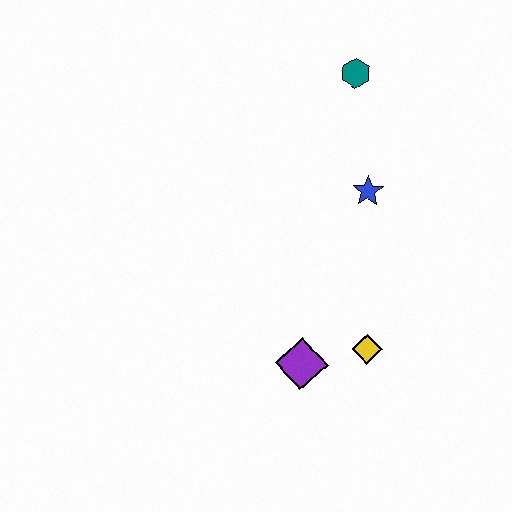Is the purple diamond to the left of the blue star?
Yes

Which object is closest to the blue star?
The teal hexagon is closest to the blue star.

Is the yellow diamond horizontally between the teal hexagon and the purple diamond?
No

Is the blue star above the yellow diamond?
Yes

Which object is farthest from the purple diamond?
The teal hexagon is farthest from the purple diamond.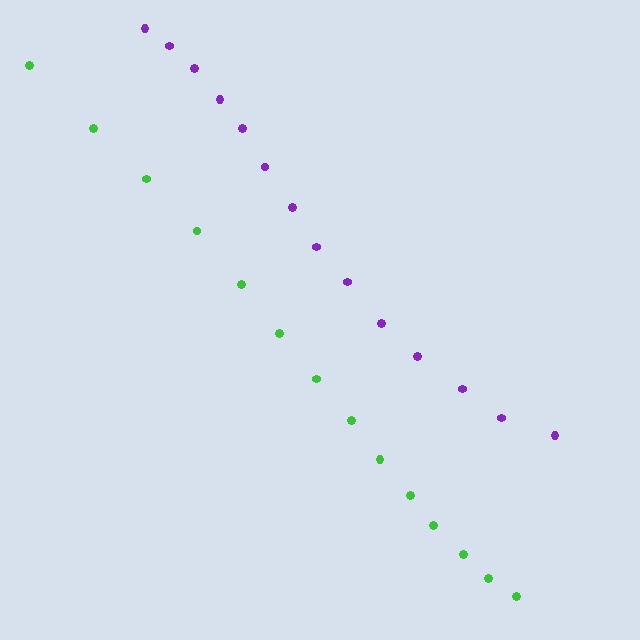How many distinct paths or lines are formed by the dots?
There are 2 distinct paths.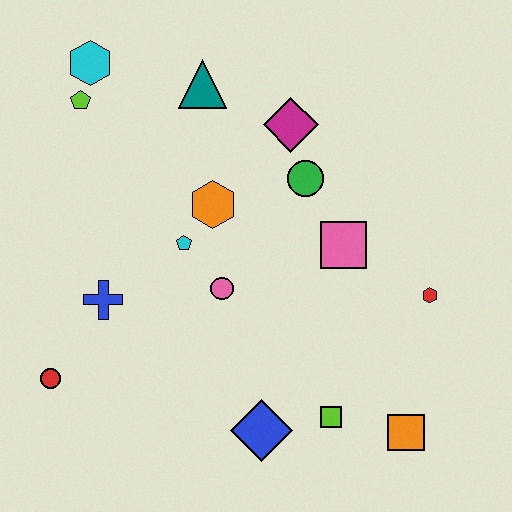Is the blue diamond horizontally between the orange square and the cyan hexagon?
Yes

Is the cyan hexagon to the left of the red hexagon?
Yes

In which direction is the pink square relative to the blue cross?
The pink square is to the right of the blue cross.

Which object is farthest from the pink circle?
The cyan hexagon is farthest from the pink circle.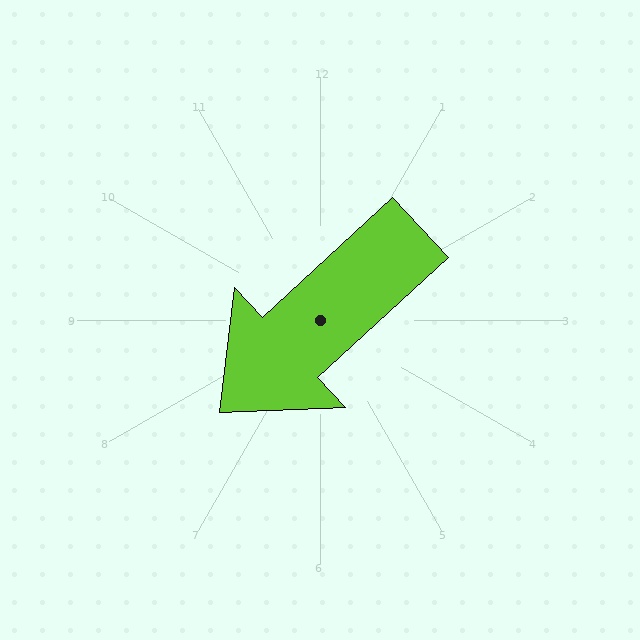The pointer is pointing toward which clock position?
Roughly 8 o'clock.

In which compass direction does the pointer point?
Southwest.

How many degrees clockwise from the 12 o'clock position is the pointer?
Approximately 227 degrees.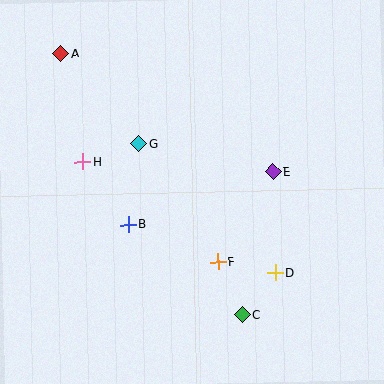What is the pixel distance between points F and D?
The distance between F and D is 58 pixels.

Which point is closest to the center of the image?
Point G at (139, 144) is closest to the center.